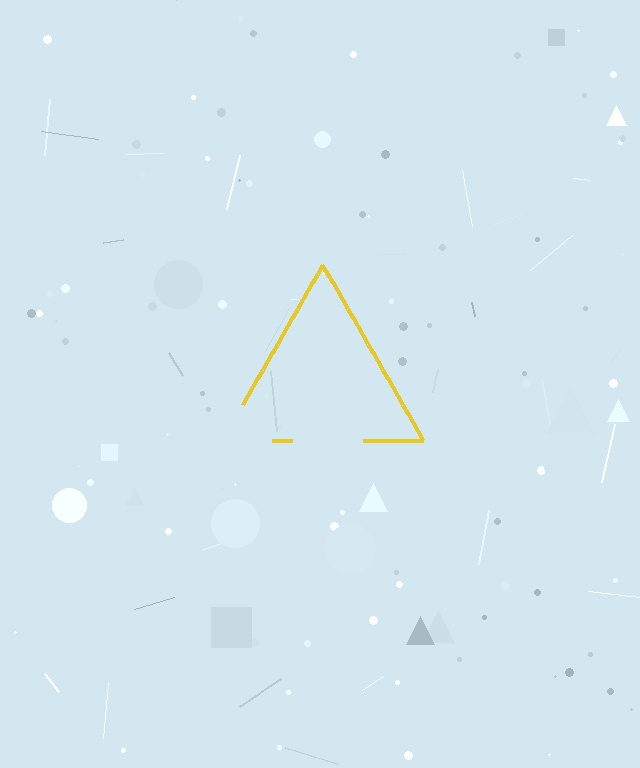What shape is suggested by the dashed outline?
The dashed outline suggests a triangle.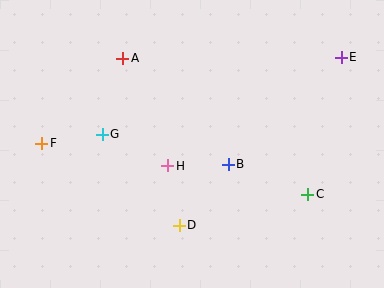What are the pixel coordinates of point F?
Point F is at (42, 143).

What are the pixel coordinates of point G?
Point G is at (102, 134).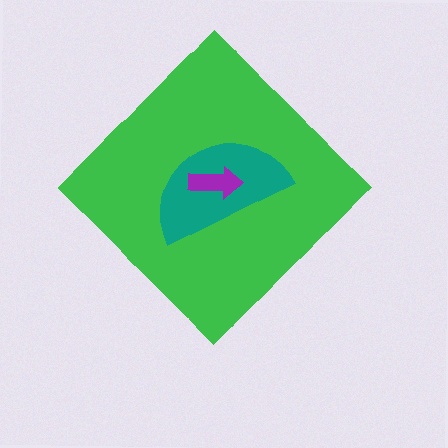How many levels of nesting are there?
3.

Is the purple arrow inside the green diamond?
Yes.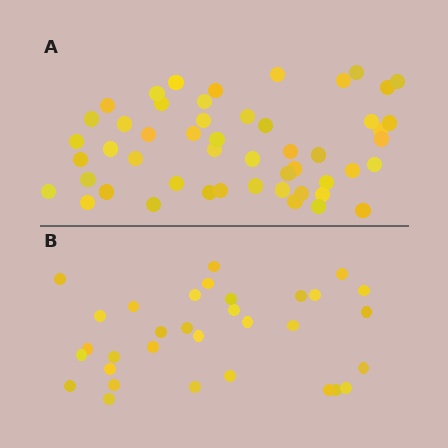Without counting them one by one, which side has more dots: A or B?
Region A (the top region) has more dots.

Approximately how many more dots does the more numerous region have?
Region A has approximately 20 more dots than region B.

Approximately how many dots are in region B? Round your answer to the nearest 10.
About 30 dots. (The exact count is 32, which rounds to 30.)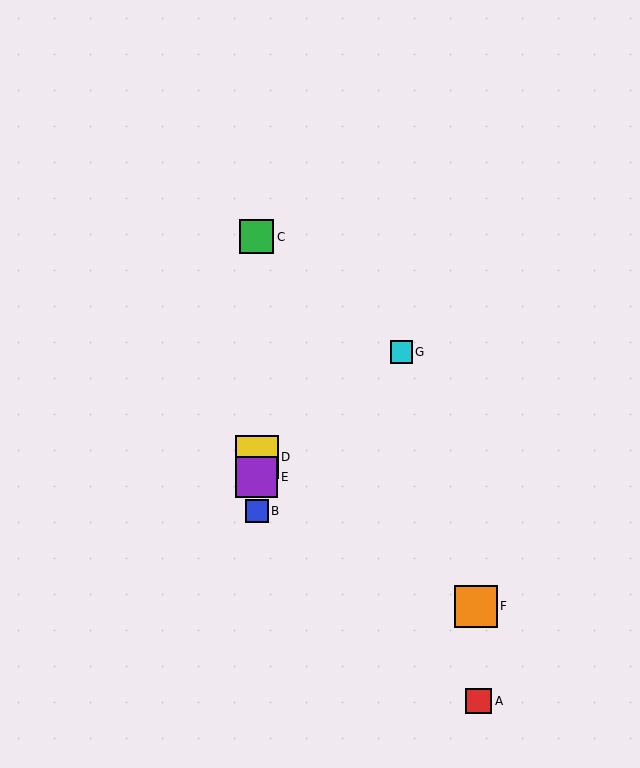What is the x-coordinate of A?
Object A is at x≈479.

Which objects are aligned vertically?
Objects B, C, D, E are aligned vertically.